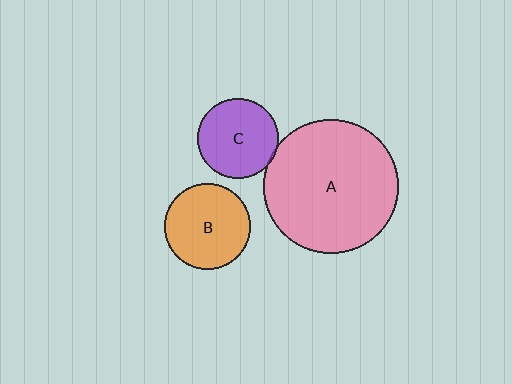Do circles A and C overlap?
Yes.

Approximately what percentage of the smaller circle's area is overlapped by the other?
Approximately 5%.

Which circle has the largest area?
Circle A (pink).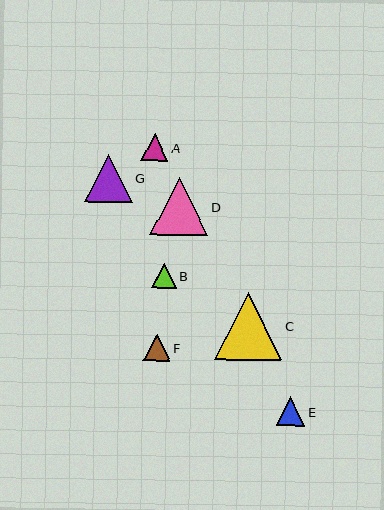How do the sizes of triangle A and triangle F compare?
Triangle A and triangle F are approximately the same size.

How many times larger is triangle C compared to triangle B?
Triangle C is approximately 2.7 times the size of triangle B.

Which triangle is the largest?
Triangle C is the largest with a size of approximately 68 pixels.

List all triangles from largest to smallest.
From largest to smallest: C, D, G, E, A, F, B.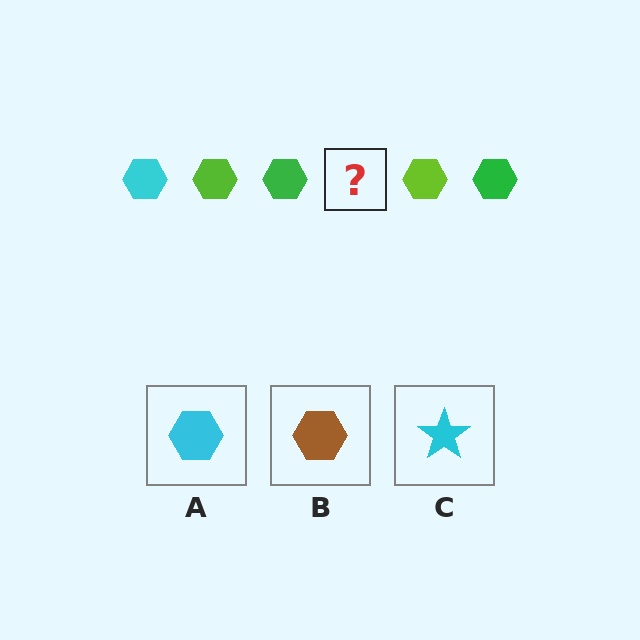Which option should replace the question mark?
Option A.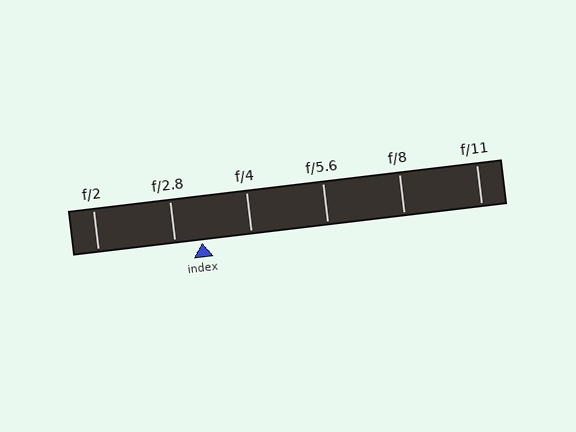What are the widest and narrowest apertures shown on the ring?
The widest aperture shown is f/2 and the narrowest is f/11.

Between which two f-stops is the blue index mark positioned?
The index mark is between f/2.8 and f/4.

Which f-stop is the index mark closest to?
The index mark is closest to f/2.8.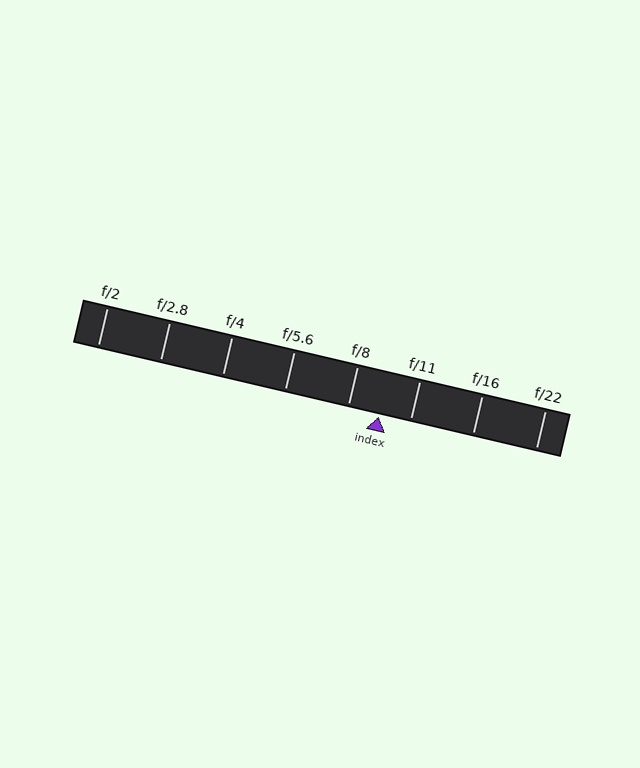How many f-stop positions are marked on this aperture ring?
There are 8 f-stop positions marked.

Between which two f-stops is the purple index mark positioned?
The index mark is between f/8 and f/11.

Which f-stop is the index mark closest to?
The index mark is closest to f/8.